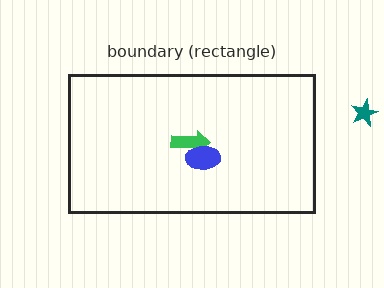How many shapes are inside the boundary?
2 inside, 1 outside.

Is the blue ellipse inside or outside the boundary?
Inside.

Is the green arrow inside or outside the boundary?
Inside.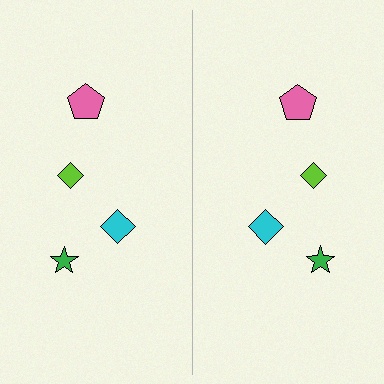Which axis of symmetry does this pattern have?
The pattern has a vertical axis of symmetry running through the center of the image.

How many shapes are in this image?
There are 8 shapes in this image.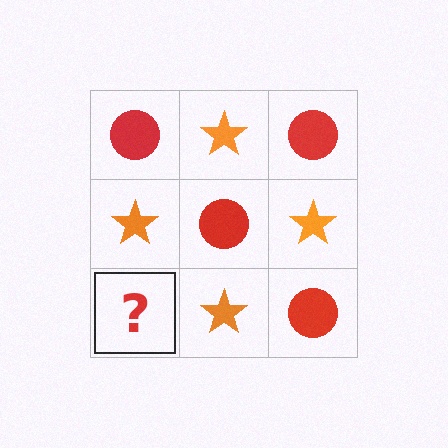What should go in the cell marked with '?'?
The missing cell should contain a red circle.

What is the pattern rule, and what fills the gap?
The rule is that it alternates red circle and orange star in a checkerboard pattern. The gap should be filled with a red circle.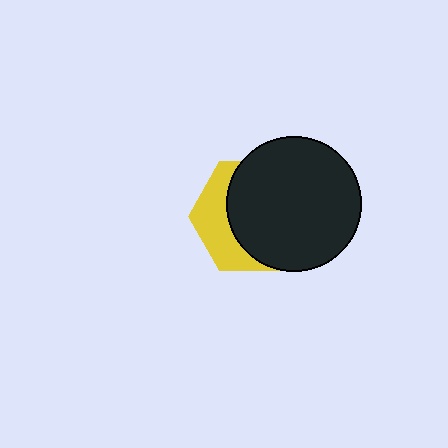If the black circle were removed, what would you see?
You would see the complete yellow hexagon.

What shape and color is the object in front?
The object in front is a black circle.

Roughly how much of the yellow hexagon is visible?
A small part of it is visible (roughly 34%).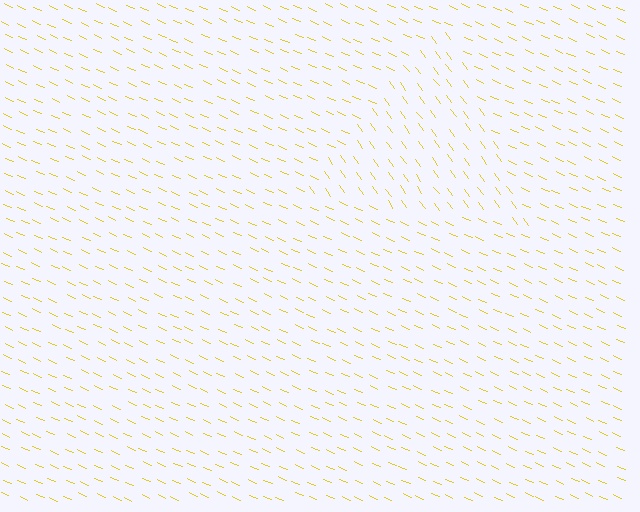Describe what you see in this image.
The image is filled with small yellow line segments. A triangle region in the image has lines oriented differently from the surrounding lines, creating a visible texture boundary.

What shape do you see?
I see a triangle.